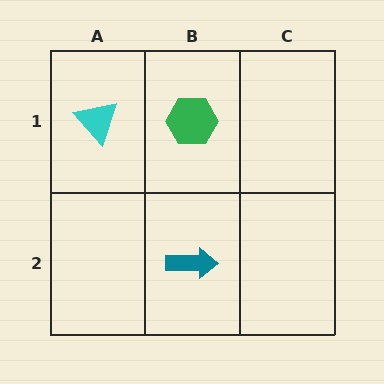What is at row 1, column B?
A green hexagon.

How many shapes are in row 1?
2 shapes.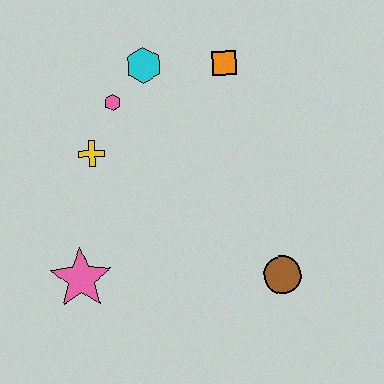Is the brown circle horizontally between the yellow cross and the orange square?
No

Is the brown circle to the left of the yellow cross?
No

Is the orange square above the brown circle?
Yes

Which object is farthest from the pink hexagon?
The brown circle is farthest from the pink hexagon.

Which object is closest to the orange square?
The cyan hexagon is closest to the orange square.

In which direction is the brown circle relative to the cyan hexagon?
The brown circle is below the cyan hexagon.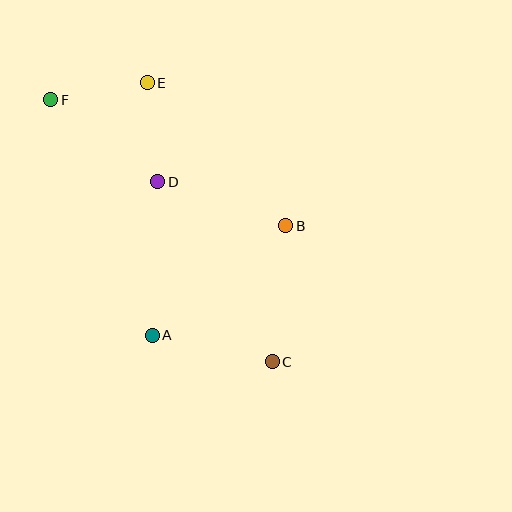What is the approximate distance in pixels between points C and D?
The distance between C and D is approximately 214 pixels.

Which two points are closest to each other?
Points E and F are closest to each other.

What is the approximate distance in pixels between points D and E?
The distance between D and E is approximately 100 pixels.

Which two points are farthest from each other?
Points C and F are farthest from each other.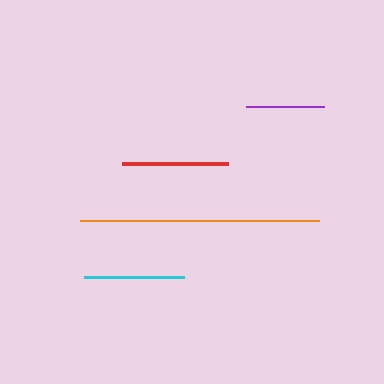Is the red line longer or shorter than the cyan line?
The red line is longer than the cyan line.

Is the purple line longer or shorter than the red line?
The red line is longer than the purple line.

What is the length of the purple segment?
The purple segment is approximately 78 pixels long.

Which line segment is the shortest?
The purple line is the shortest at approximately 78 pixels.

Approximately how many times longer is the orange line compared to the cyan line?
The orange line is approximately 2.4 times the length of the cyan line.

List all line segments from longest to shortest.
From longest to shortest: orange, red, cyan, purple.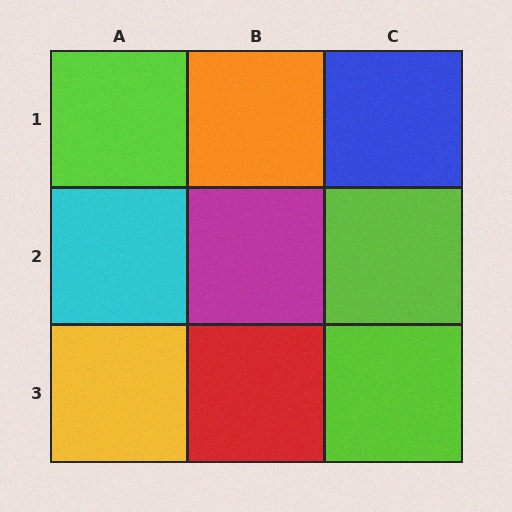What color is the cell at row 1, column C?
Blue.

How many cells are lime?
3 cells are lime.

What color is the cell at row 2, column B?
Magenta.